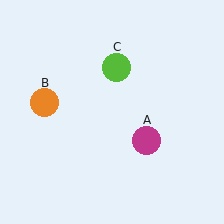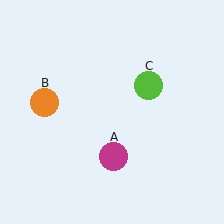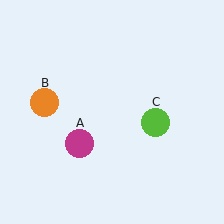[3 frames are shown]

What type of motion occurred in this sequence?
The magenta circle (object A), lime circle (object C) rotated clockwise around the center of the scene.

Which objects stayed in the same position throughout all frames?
Orange circle (object B) remained stationary.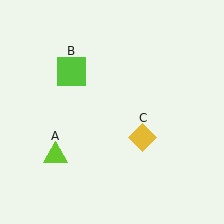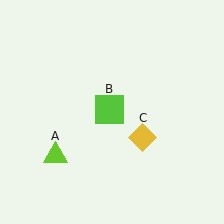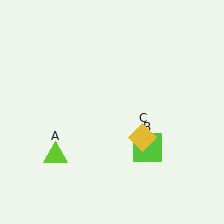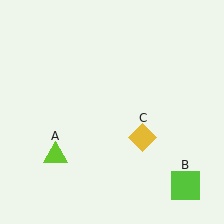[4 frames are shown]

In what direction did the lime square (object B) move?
The lime square (object B) moved down and to the right.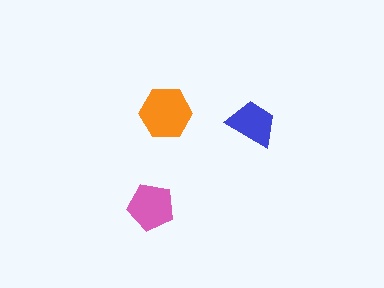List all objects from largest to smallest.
The orange hexagon, the pink pentagon, the blue trapezoid.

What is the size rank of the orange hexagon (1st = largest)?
1st.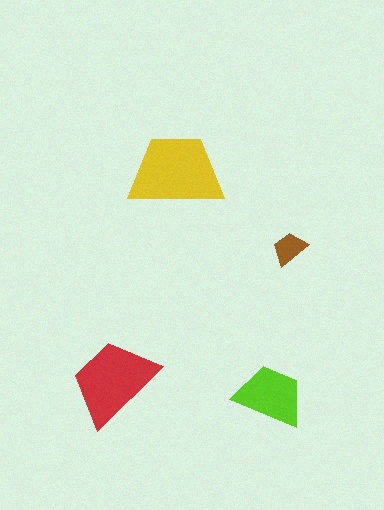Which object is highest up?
The yellow trapezoid is topmost.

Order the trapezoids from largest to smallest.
the yellow one, the red one, the lime one, the brown one.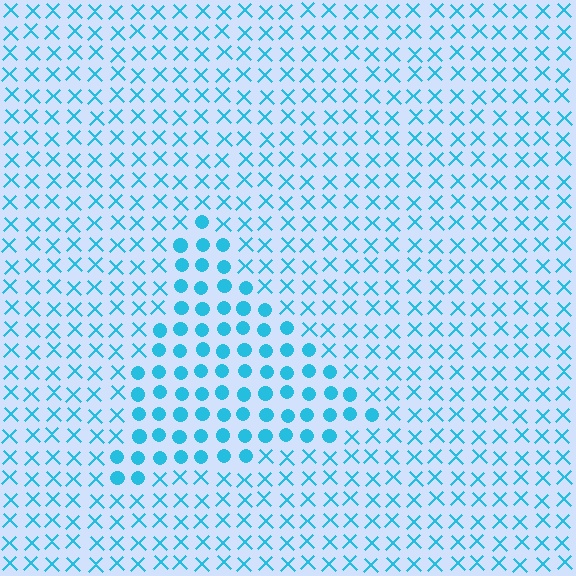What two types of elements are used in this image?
The image uses circles inside the triangle region and X marks outside it.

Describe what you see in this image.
The image is filled with small cyan elements arranged in a uniform grid. A triangle-shaped region contains circles, while the surrounding area contains X marks. The boundary is defined purely by the change in element shape.